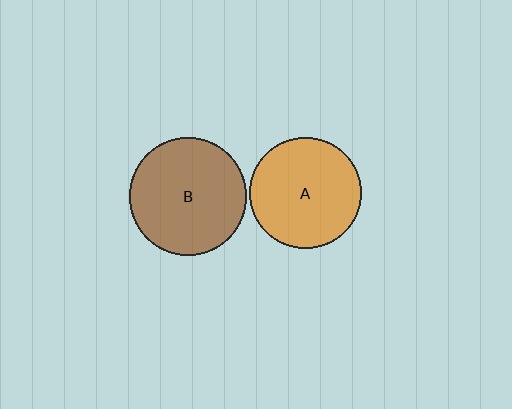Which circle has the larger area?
Circle B (brown).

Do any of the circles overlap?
No, none of the circles overlap.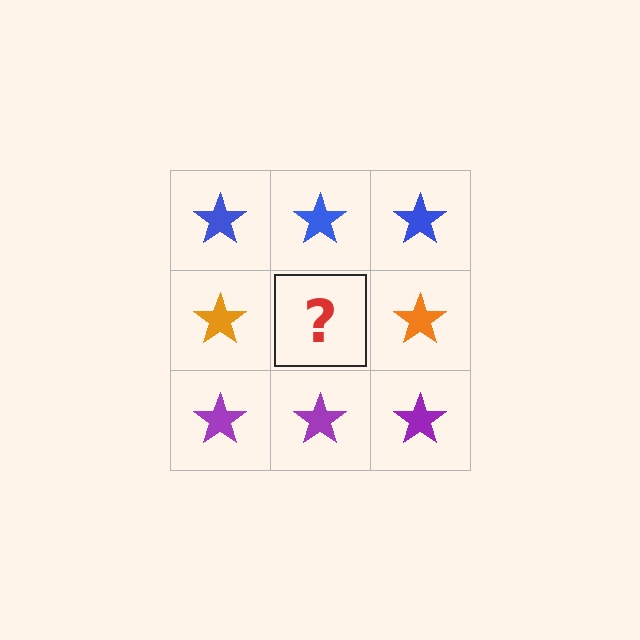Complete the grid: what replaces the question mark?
The question mark should be replaced with an orange star.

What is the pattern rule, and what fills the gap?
The rule is that each row has a consistent color. The gap should be filled with an orange star.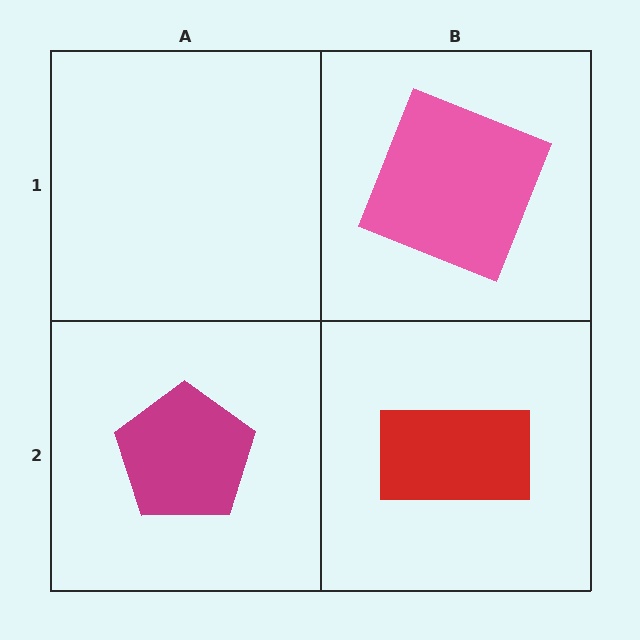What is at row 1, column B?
A pink square.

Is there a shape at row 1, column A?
No, that cell is empty.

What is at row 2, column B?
A red rectangle.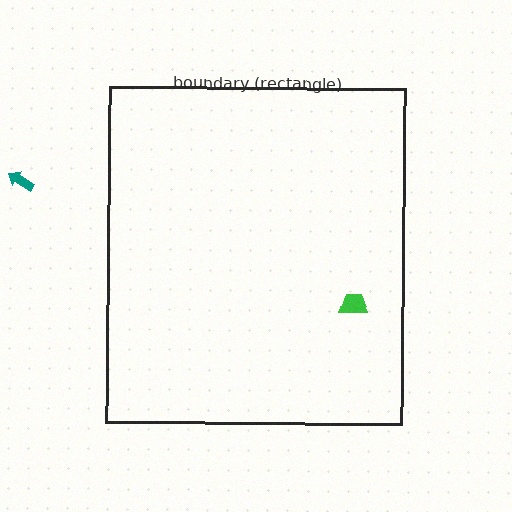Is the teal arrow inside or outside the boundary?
Outside.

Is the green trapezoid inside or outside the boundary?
Inside.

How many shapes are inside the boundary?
1 inside, 1 outside.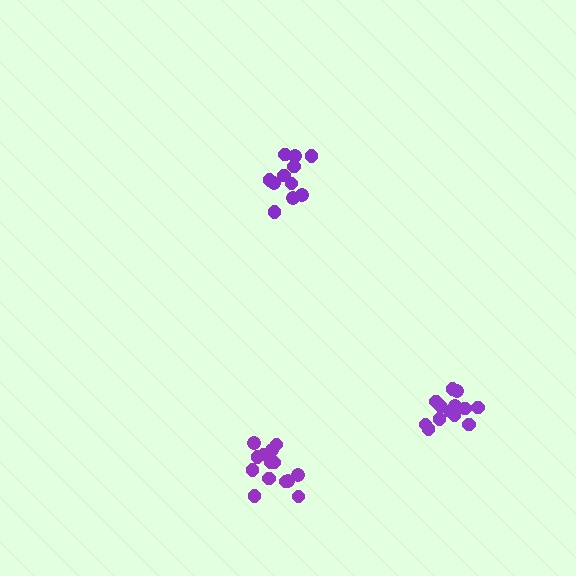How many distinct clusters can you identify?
There are 3 distinct clusters.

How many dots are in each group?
Group 1: 15 dots, Group 2: 11 dots, Group 3: 14 dots (40 total).